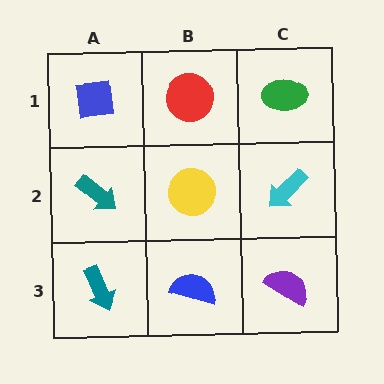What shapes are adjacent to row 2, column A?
A blue square (row 1, column A), a teal arrow (row 3, column A), a yellow circle (row 2, column B).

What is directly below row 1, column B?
A yellow circle.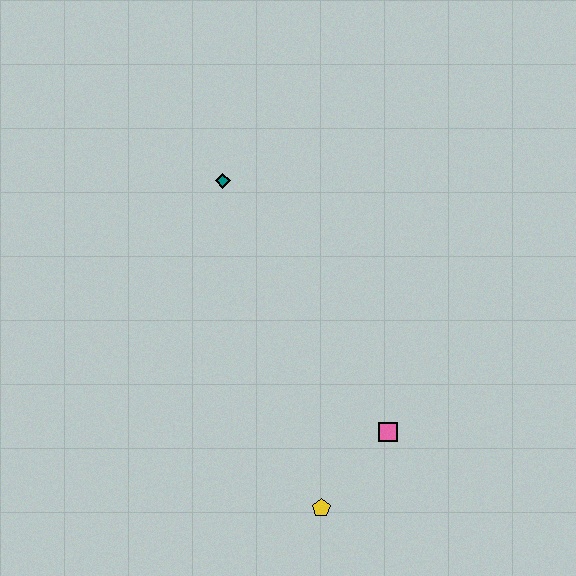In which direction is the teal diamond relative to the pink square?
The teal diamond is above the pink square.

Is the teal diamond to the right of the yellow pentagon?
No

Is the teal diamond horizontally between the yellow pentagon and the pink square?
No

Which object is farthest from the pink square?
The teal diamond is farthest from the pink square.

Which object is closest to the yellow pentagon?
The pink square is closest to the yellow pentagon.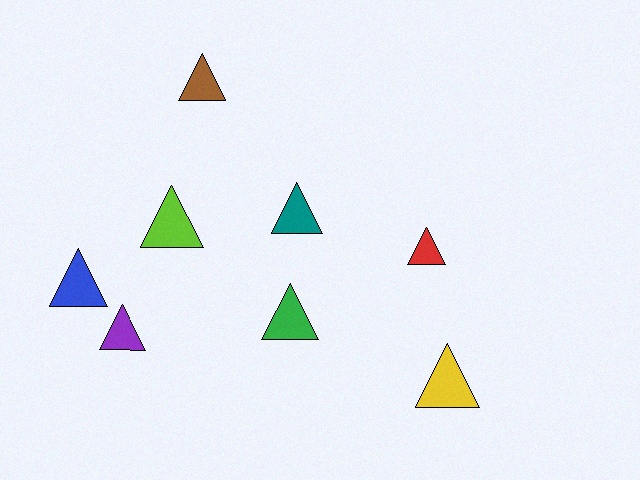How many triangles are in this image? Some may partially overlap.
There are 8 triangles.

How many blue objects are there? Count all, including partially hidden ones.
There is 1 blue object.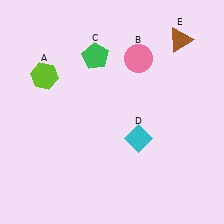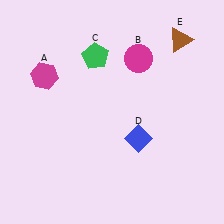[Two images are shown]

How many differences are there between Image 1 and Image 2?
There are 3 differences between the two images.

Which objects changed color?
A changed from lime to magenta. B changed from pink to magenta. D changed from cyan to blue.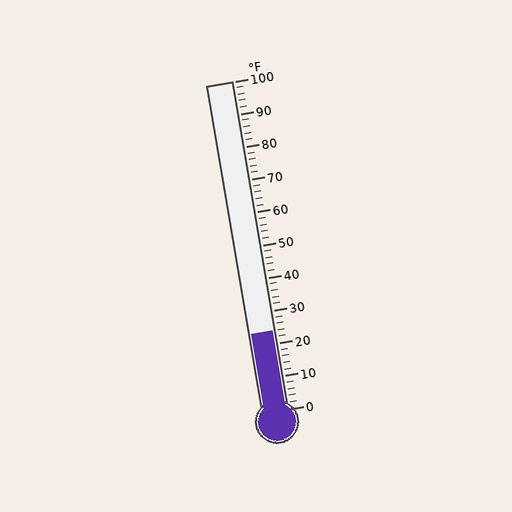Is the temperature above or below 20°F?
The temperature is above 20°F.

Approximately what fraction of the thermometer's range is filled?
The thermometer is filled to approximately 25% of its range.